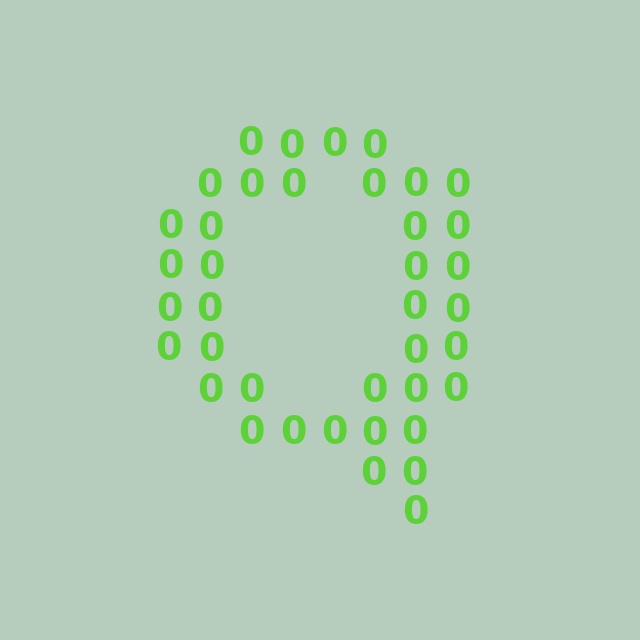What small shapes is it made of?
It is made of small digit 0's.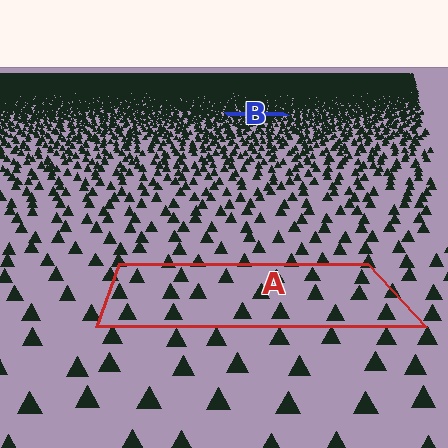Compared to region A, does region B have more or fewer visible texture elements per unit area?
Region B has more texture elements per unit area — they are packed more densely because it is farther away.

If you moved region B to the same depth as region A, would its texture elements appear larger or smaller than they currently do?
They would appear larger. At a closer depth, the same texture elements are projected at a bigger on-screen size.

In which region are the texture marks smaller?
The texture marks are smaller in region B, because it is farther away.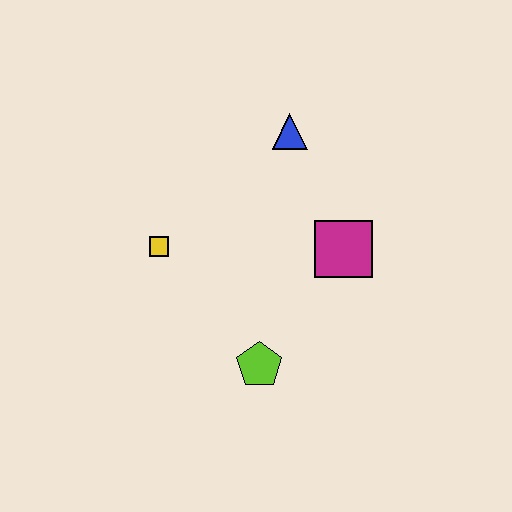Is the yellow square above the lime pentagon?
Yes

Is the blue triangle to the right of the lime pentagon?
Yes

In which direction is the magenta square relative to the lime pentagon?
The magenta square is above the lime pentagon.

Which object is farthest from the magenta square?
The yellow square is farthest from the magenta square.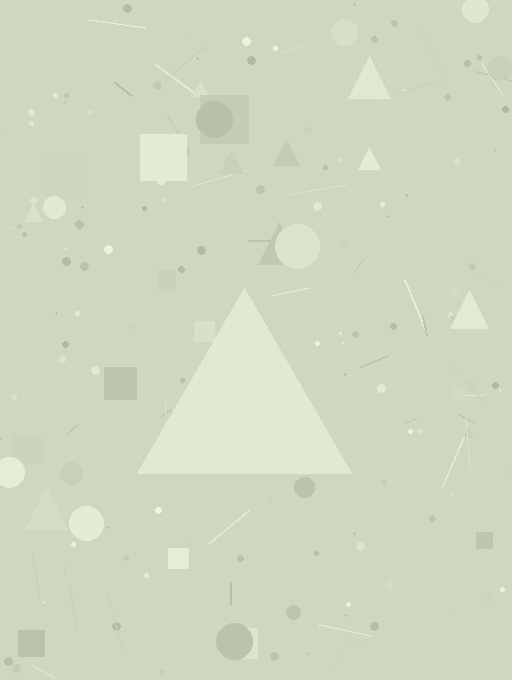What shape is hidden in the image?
A triangle is hidden in the image.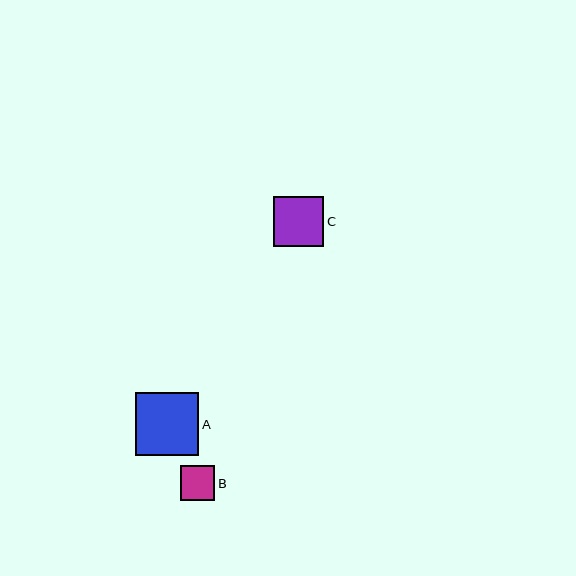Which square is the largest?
Square A is the largest with a size of approximately 63 pixels.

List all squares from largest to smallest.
From largest to smallest: A, C, B.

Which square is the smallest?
Square B is the smallest with a size of approximately 35 pixels.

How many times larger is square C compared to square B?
Square C is approximately 1.4 times the size of square B.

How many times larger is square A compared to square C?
Square A is approximately 1.3 times the size of square C.